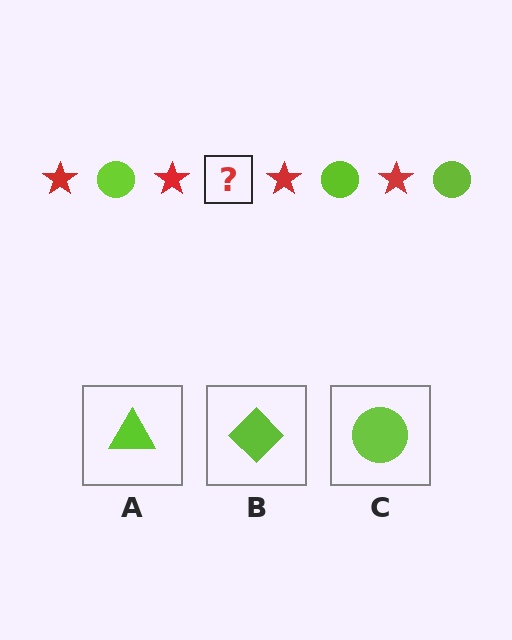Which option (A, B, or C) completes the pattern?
C.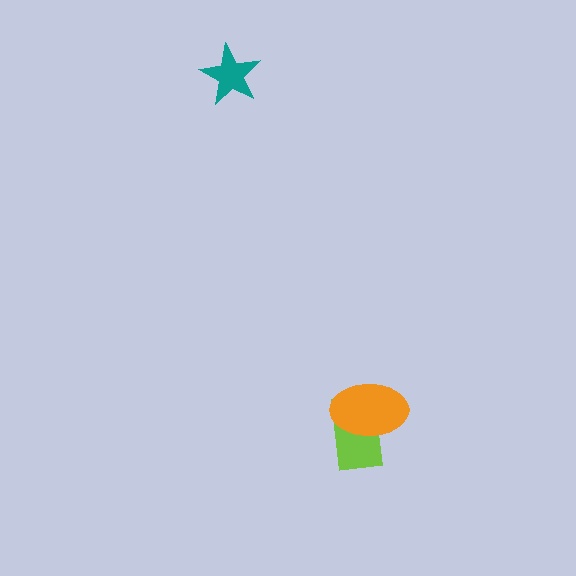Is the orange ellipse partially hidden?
No, no other shape covers it.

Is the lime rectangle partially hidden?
Yes, it is partially covered by another shape.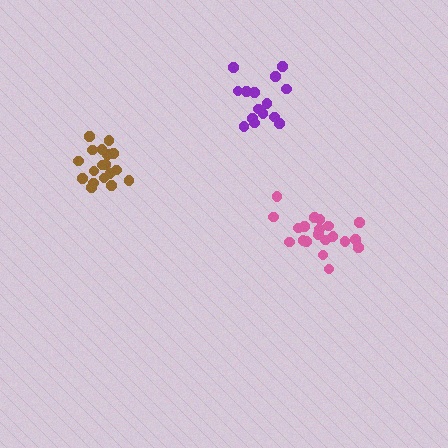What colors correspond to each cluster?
The clusters are colored: purple, pink, brown.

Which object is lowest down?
The pink cluster is bottommost.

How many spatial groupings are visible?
There are 3 spatial groupings.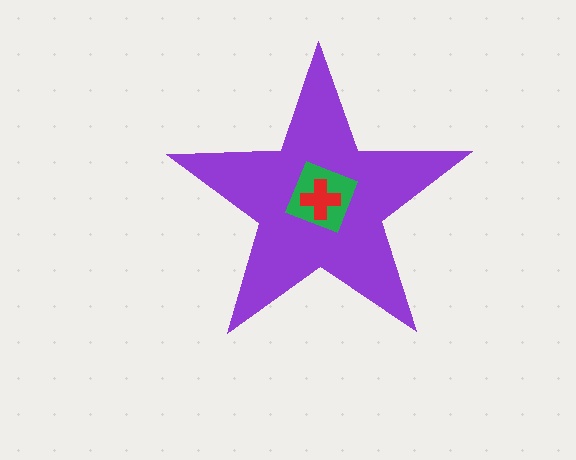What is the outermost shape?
The purple star.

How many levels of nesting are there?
3.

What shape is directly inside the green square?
The red cross.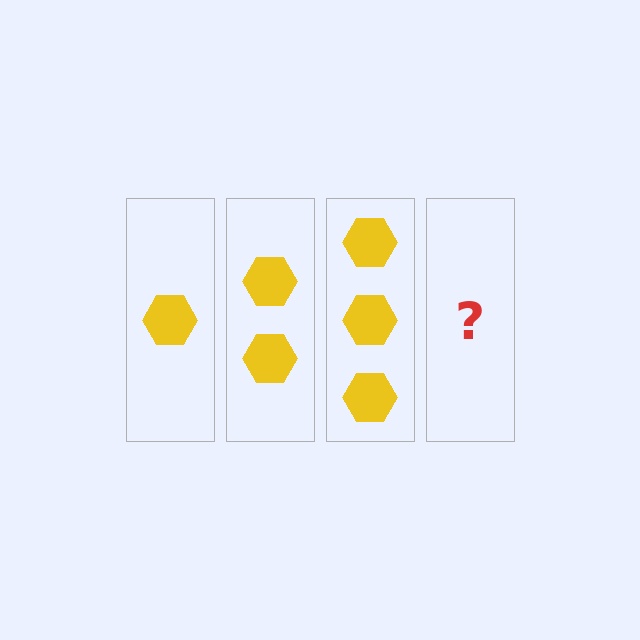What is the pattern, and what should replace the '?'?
The pattern is that each step adds one more hexagon. The '?' should be 4 hexagons.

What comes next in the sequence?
The next element should be 4 hexagons.